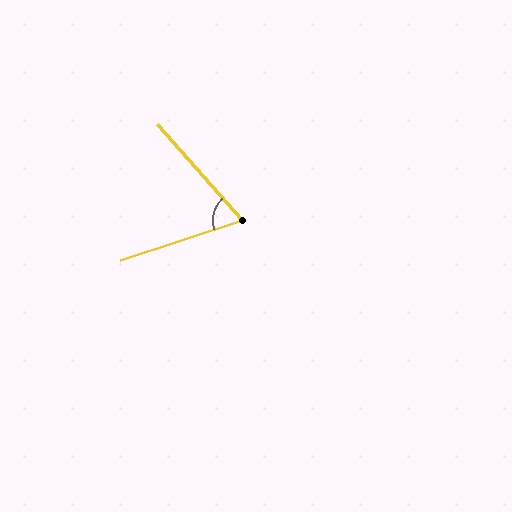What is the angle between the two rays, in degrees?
Approximately 67 degrees.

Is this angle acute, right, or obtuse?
It is acute.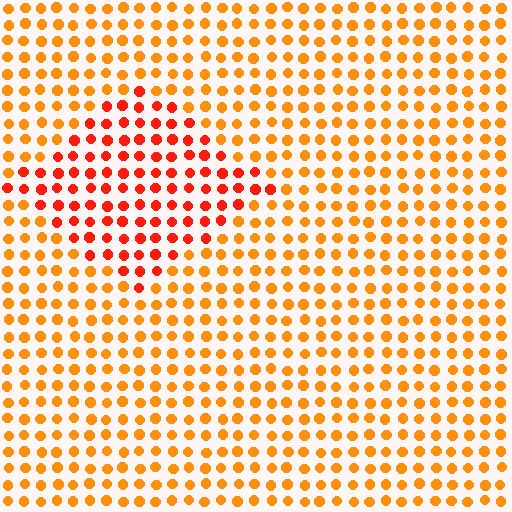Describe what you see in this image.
The image is filled with small orange elements in a uniform arrangement. A diamond-shaped region is visible where the elements are tinted to a slightly different hue, forming a subtle color boundary.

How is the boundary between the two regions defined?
The boundary is defined purely by a slight shift in hue (about 30 degrees). Spacing, size, and orientation are identical on both sides.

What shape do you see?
I see a diamond.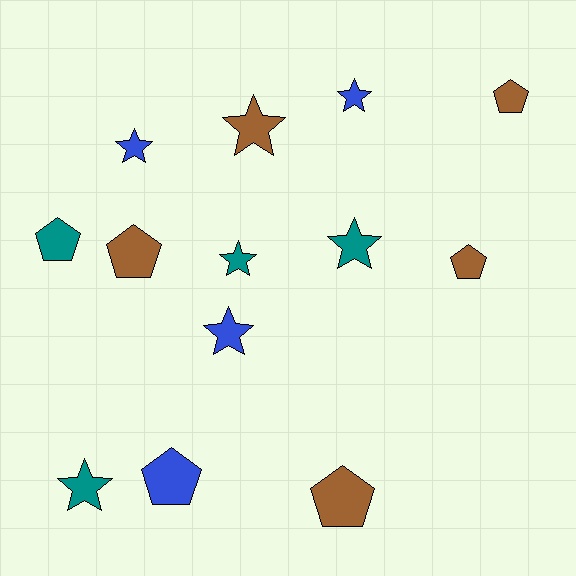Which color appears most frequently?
Brown, with 5 objects.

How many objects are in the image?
There are 13 objects.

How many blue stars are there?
There are 3 blue stars.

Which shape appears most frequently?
Star, with 7 objects.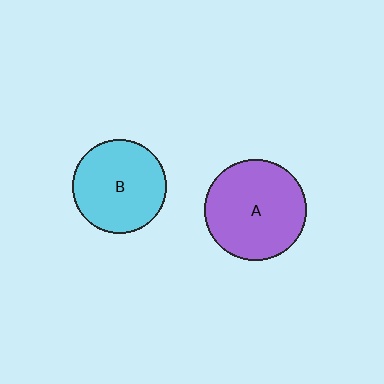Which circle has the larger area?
Circle A (purple).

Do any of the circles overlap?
No, none of the circles overlap.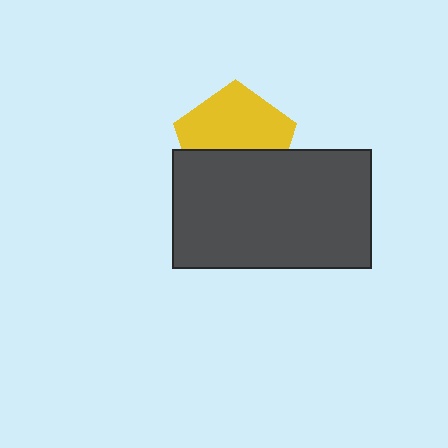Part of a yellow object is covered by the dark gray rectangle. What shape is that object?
It is a pentagon.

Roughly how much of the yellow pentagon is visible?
About half of it is visible (roughly 57%).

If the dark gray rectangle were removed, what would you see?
You would see the complete yellow pentagon.